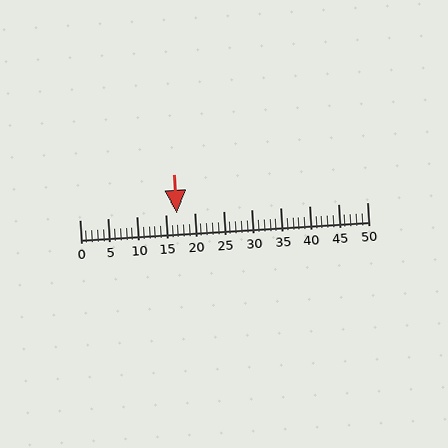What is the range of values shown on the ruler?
The ruler shows values from 0 to 50.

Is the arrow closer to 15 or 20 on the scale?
The arrow is closer to 15.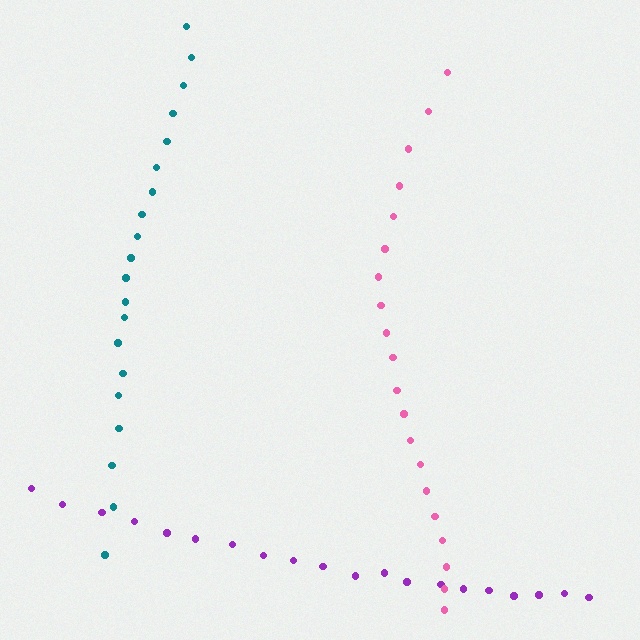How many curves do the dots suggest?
There are 3 distinct paths.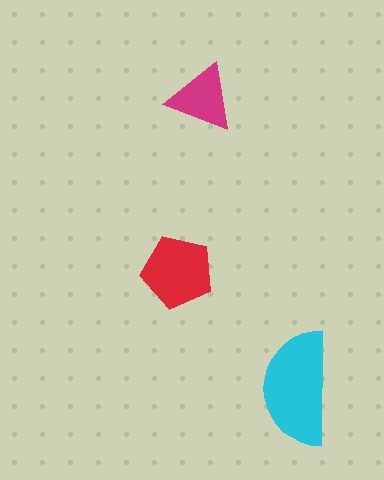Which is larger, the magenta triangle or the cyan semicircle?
The cyan semicircle.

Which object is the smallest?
The magenta triangle.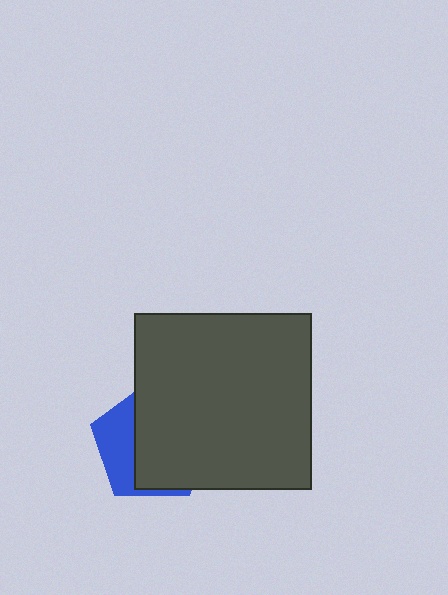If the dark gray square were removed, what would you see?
You would see the complete blue pentagon.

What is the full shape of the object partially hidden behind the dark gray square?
The partially hidden object is a blue pentagon.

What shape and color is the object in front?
The object in front is a dark gray square.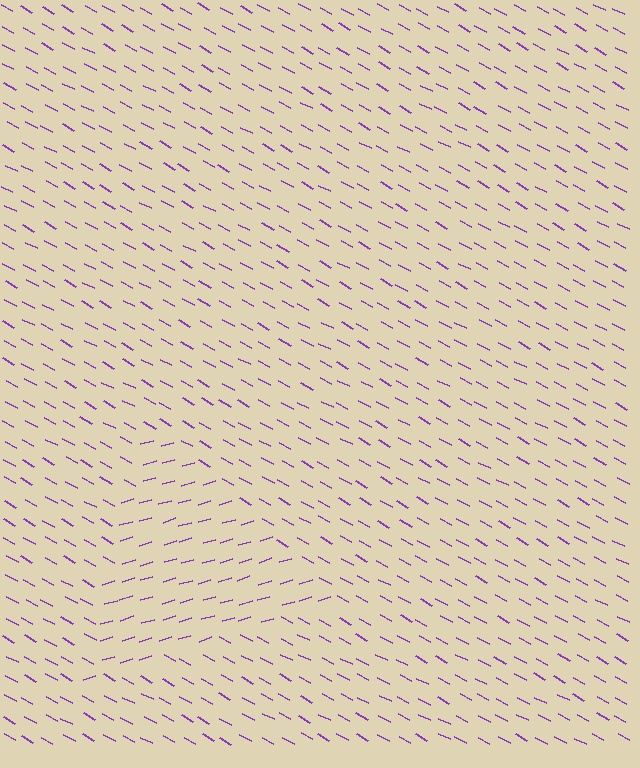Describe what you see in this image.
The image is filled with small purple line segments. A triangle region in the image has lines oriented differently from the surrounding lines, creating a visible texture boundary.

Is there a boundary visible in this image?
Yes, there is a texture boundary formed by a change in line orientation.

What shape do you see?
I see a triangle.